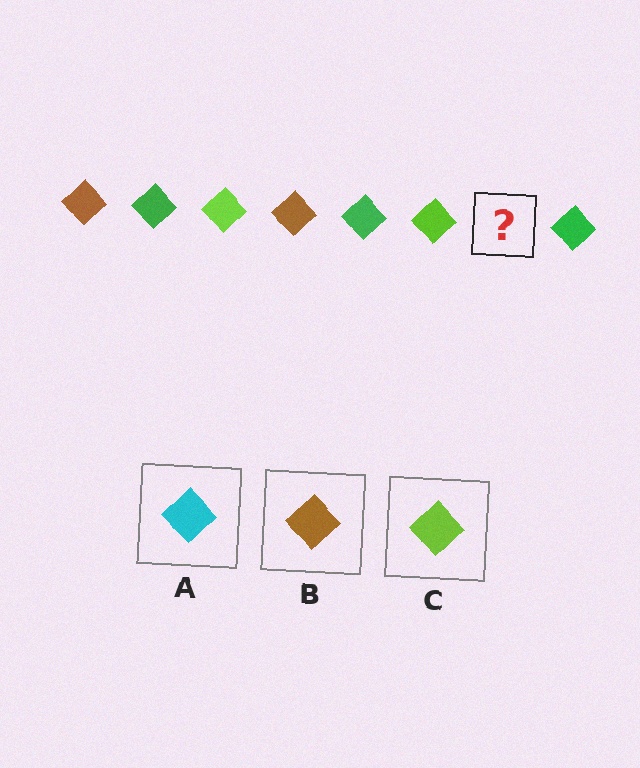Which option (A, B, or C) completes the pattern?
B.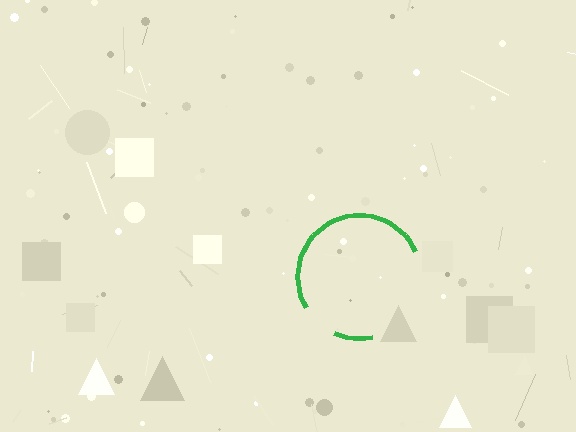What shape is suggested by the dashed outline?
The dashed outline suggests a circle.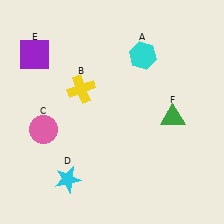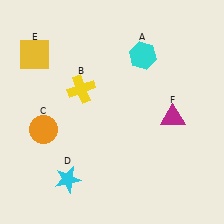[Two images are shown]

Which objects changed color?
C changed from pink to orange. E changed from purple to yellow. F changed from green to magenta.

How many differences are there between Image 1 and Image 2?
There are 3 differences between the two images.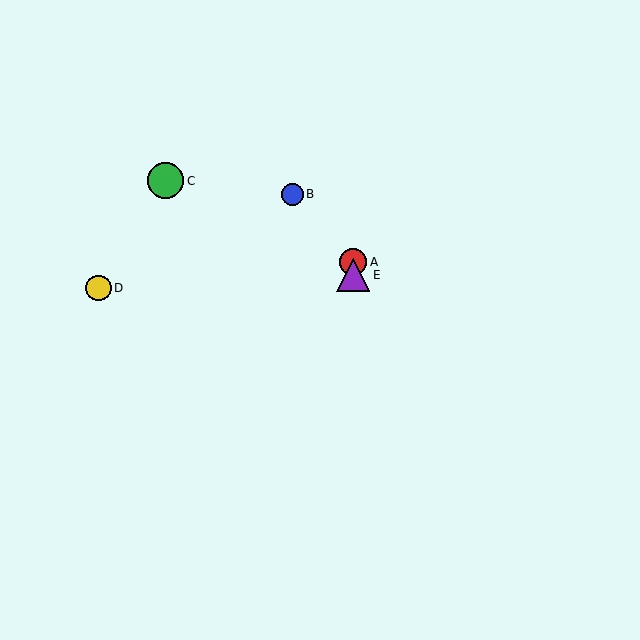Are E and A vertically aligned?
Yes, both are at x≈353.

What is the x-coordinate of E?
Object E is at x≈353.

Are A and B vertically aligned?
No, A is at x≈353 and B is at x≈292.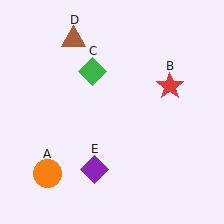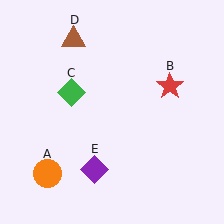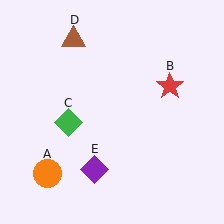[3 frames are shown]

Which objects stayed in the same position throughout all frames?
Orange circle (object A) and red star (object B) and brown triangle (object D) and purple diamond (object E) remained stationary.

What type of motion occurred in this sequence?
The green diamond (object C) rotated counterclockwise around the center of the scene.